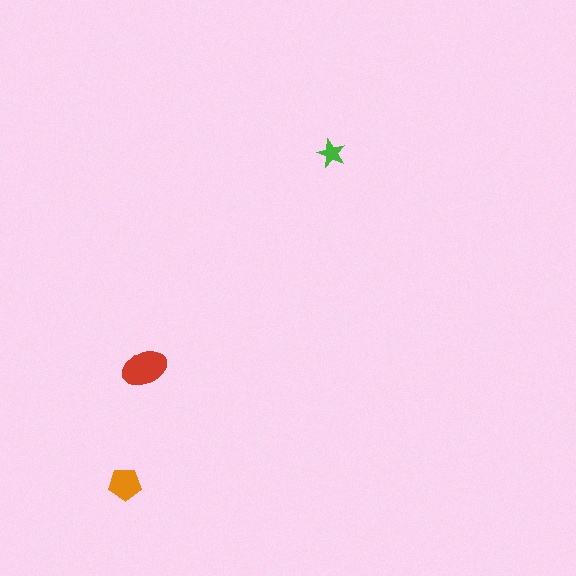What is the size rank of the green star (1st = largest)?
3rd.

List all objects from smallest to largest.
The green star, the orange pentagon, the red ellipse.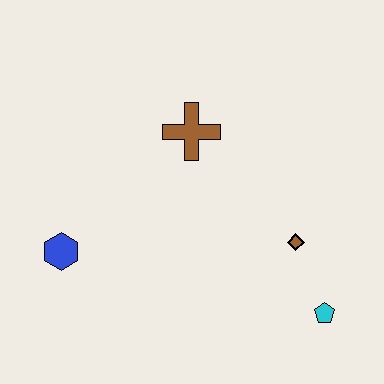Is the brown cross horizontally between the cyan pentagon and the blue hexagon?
Yes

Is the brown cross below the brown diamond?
No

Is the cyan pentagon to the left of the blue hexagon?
No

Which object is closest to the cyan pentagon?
The brown diamond is closest to the cyan pentagon.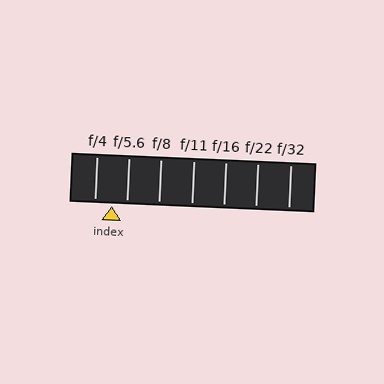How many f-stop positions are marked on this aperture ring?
There are 7 f-stop positions marked.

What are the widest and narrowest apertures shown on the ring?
The widest aperture shown is f/4 and the narrowest is f/32.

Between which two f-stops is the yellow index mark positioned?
The index mark is between f/4 and f/5.6.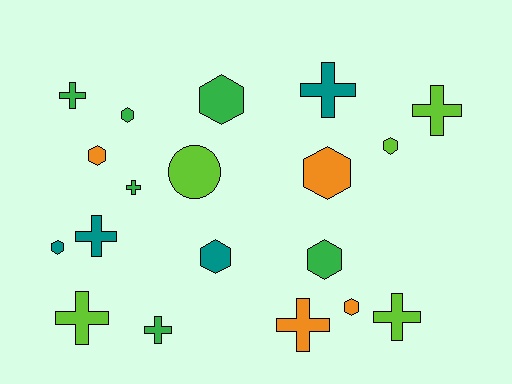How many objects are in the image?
There are 19 objects.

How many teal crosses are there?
There are 2 teal crosses.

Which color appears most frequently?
Green, with 6 objects.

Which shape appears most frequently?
Cross, with 9 objects.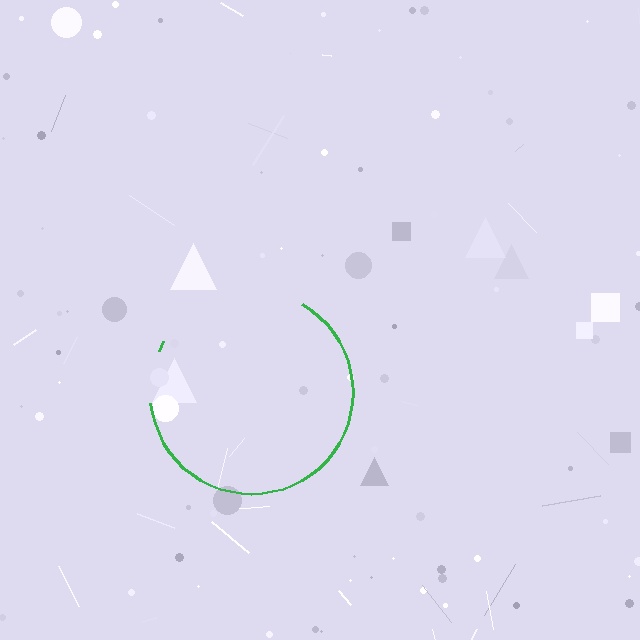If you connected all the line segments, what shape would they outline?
They would outline a circle.